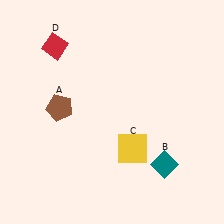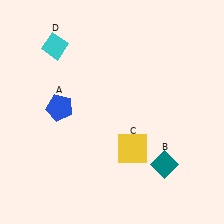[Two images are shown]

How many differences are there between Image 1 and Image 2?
There are 2 differences between the two images.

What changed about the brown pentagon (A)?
In Image 1, A is brown. In Image 2, it changed to blue.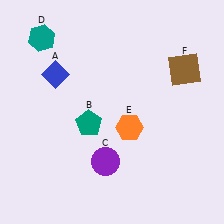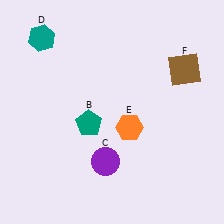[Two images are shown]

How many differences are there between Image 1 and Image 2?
There is 1 difference between the two images.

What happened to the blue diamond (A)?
The blue diamond (A) was removed in Image 2. It was in the top-left area of Image 1.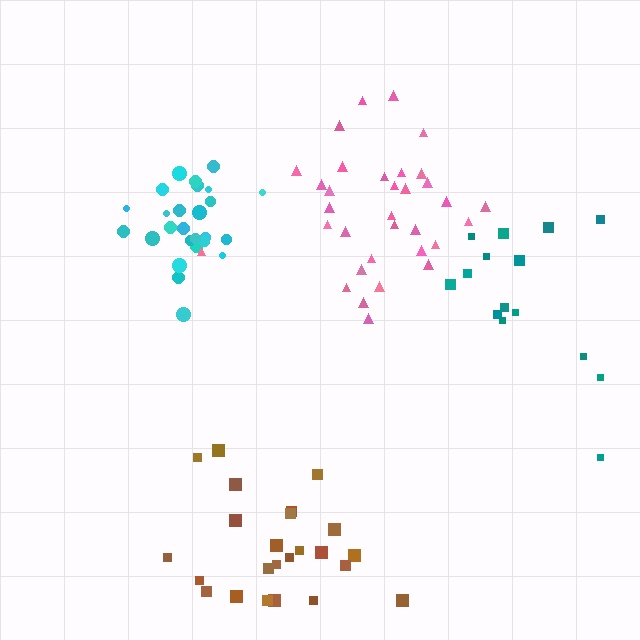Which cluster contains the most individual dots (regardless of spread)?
Pink (33).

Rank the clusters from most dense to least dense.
cyan, pink, brown, teal.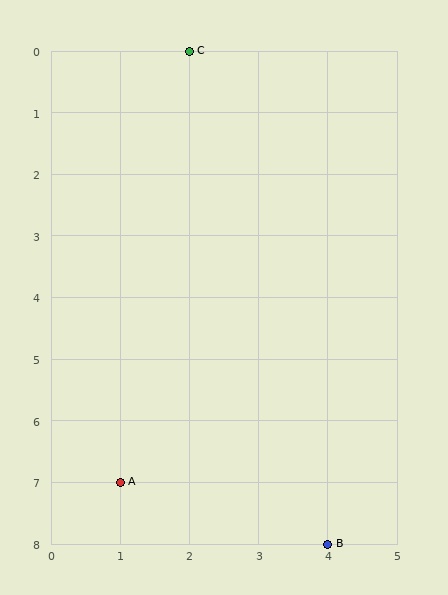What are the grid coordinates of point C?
Point C is at grid coordinates (2, 0).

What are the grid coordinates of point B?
Point B is at grid coordinates (4, 8).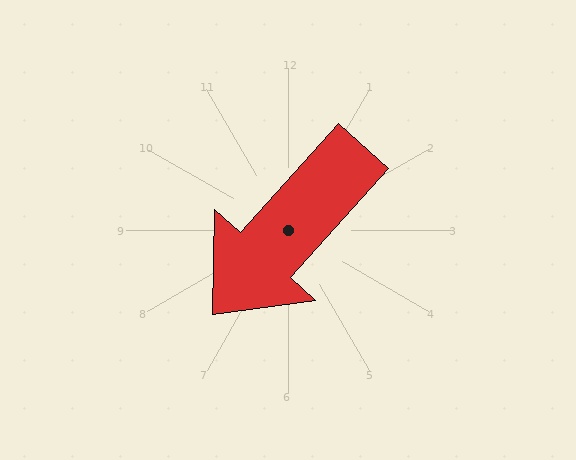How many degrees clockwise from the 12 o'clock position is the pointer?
Approximately 222 degrees.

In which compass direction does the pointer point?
Southwest.